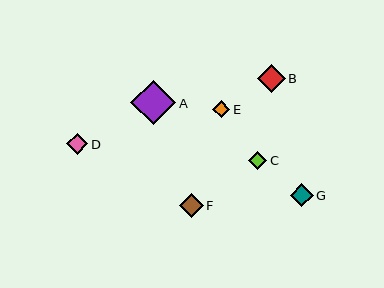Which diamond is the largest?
Diamond A is the largest with a size of approximately 45 pixels.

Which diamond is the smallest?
Diamond E is the smallest with a size of approximately 18 pixels.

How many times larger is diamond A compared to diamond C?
Diamond A is approximately 2.5 times the size of diamond C.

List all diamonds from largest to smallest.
From largest to smallest: A, B, F, G, D, C, E.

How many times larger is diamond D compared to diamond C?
Diamond D is approximately 1.2 times the size of diamond C.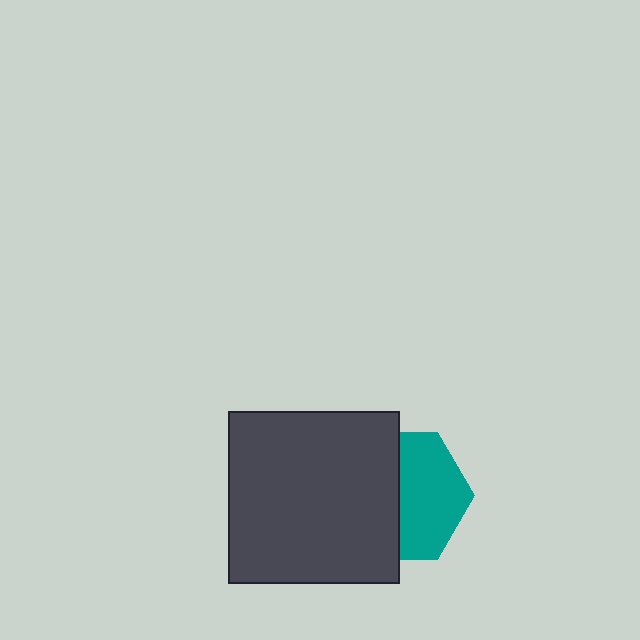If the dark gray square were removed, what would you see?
You would see the complete teal hexagon.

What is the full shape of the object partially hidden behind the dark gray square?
The partially hidden object is a teal hexagon.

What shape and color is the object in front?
The object in front is a dark gray square.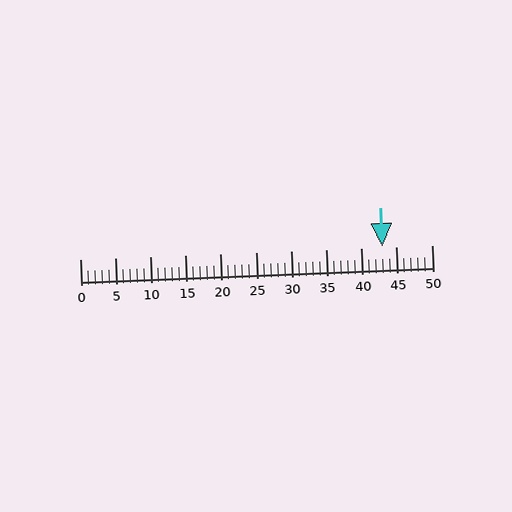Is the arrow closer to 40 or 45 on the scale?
The arrow is closer to 45.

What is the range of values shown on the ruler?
The ruler shows values from 0 to 50.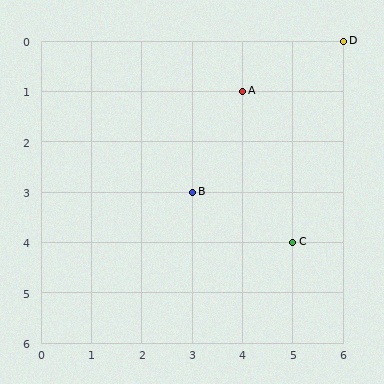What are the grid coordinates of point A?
Point A is at grid coordinates (4, 1).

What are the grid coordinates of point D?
Point D is at grid coordinates (6, 0).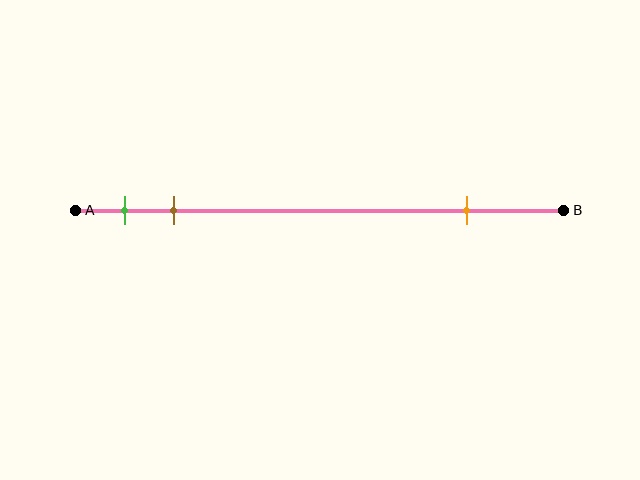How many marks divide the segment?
There are 3 marks dividing the segment.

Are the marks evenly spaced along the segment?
No, the marks are not evenly spaced.